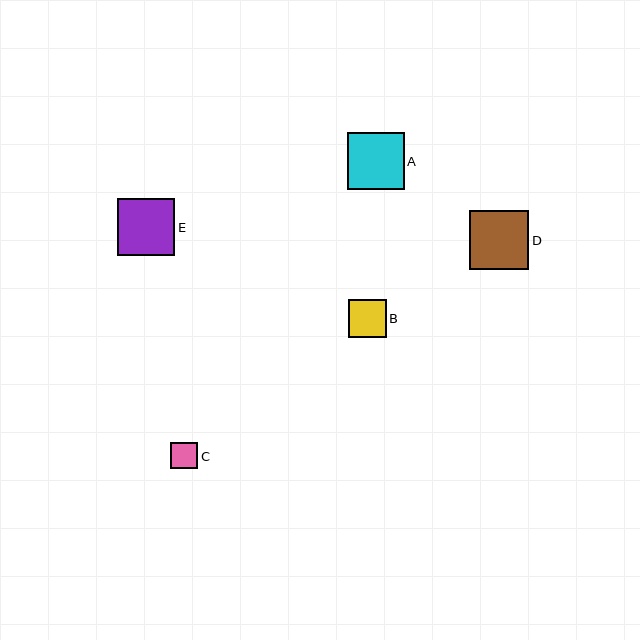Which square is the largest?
Square D is the largest with a size of approximately 60 pixels.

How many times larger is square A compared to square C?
Square A is approximately 2.2 times the size of square C.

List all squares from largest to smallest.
From largest to smallest: D, A, E, B, C.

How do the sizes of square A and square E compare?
Square A and square E are approximately the same size.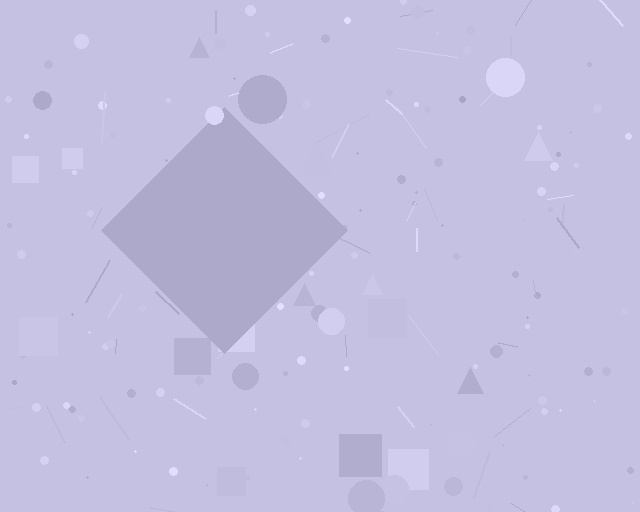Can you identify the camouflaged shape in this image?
The camouflaged shape is a diamond.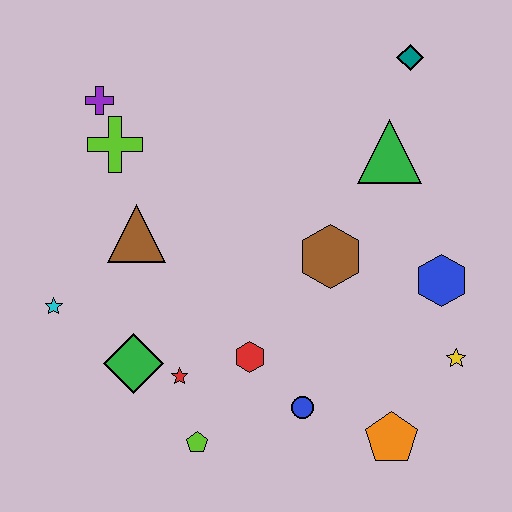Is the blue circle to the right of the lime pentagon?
Yes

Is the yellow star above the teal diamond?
No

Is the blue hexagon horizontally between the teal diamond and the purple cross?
No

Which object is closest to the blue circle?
The red hexagon is closest to the blue circle.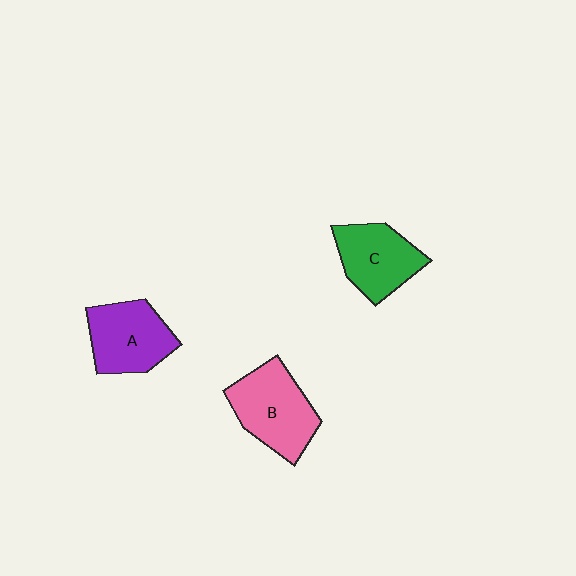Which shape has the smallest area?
Shape C (green).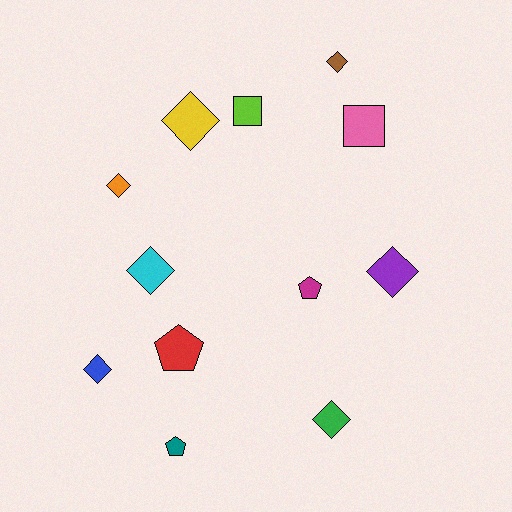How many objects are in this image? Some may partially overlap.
There are 12 objects.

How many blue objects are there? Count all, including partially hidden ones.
There is 1 blue object.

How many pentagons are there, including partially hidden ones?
There are 3 pentagons.